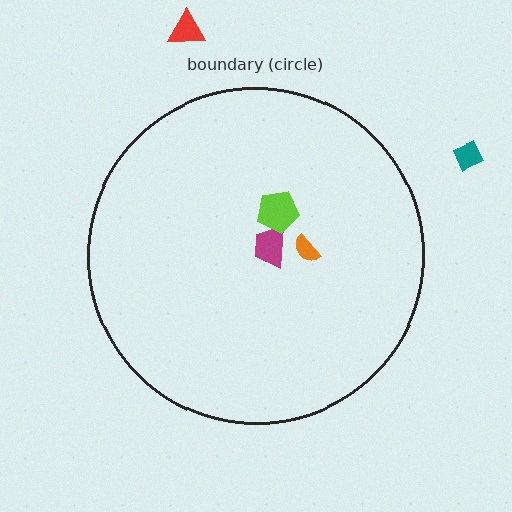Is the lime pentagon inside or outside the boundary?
Inside.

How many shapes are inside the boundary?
3 inside, 2 outside.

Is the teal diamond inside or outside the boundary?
Outside.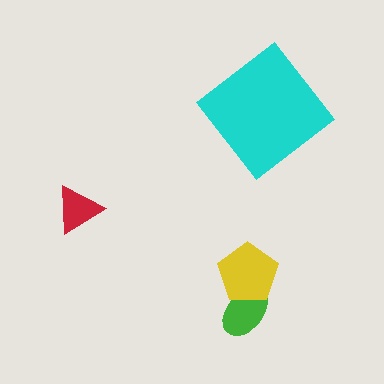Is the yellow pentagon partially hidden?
No, no other shape covers it.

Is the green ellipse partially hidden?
Yes, it is partially covered by another shape.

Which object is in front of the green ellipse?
The yellow pentagon is in front of the green ellipse.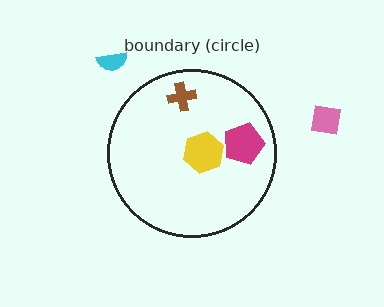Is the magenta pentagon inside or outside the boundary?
Inside.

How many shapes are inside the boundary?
3 inside, 2 outside.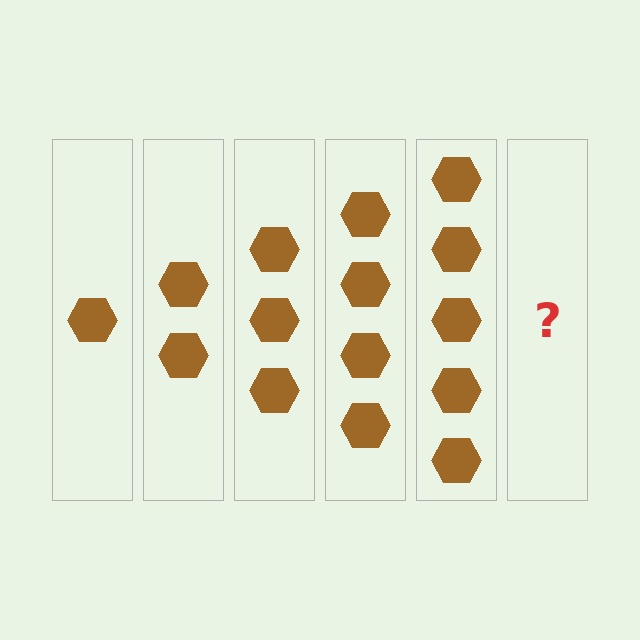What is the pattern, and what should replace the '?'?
The pattern is that each step adds one more hexagon. The '?' should be 6 hexagons.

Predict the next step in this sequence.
The next step is 6 hexagons.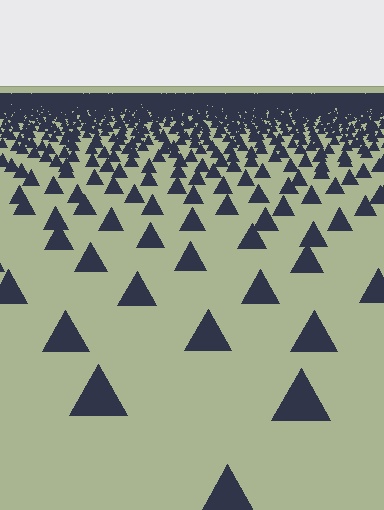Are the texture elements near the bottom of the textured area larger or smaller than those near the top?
Larger. Near the bottom, elements are closer to the viewer and appear at a bigger on-screen size.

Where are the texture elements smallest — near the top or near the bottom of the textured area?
Near the top.